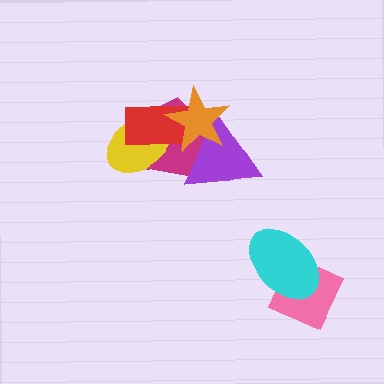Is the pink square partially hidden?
Yes, it is partially covered by another shape.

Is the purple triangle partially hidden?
Yes, it is partially covered by another shape.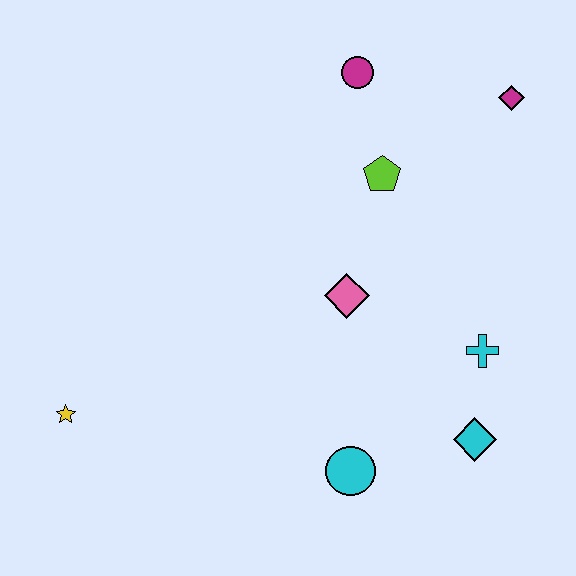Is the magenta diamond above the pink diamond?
Yes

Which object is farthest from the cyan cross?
The yellow star is farthest from the cyan cross.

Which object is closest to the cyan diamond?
The cyan cross is closest to the cyan diamond.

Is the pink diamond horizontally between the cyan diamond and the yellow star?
Yes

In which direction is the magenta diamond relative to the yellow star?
The magenta diamond is to the right of the yellow star.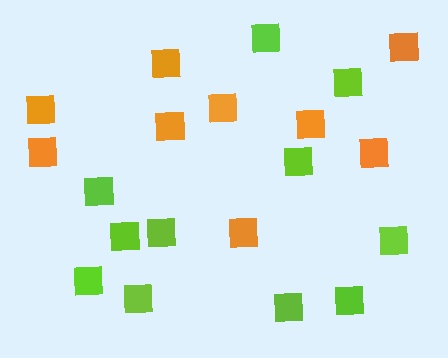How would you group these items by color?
There are 2 groups: one group of orange squares (9) and one group of lime squares (11).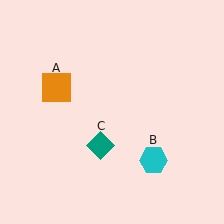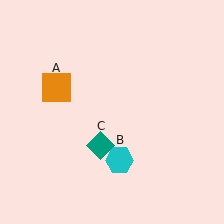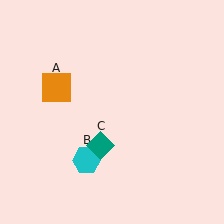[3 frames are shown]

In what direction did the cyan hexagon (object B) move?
The cyan hexagon (object B) moved left.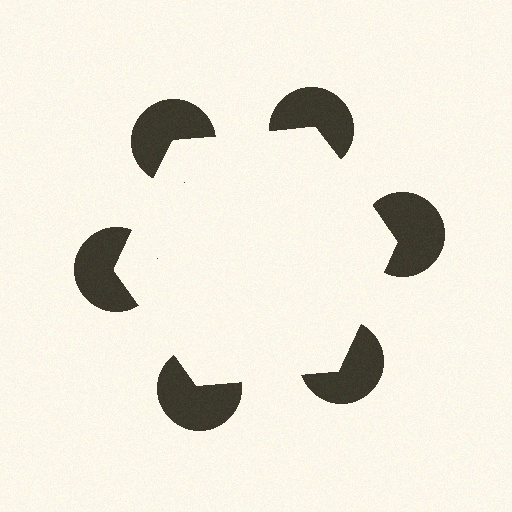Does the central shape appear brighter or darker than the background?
It typically appears slightly brighter than the background, even though no actual brightness change is drawn.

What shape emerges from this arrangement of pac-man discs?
An illusory hexagon — its edges are inferred from the aligned wedge cuts in the pac-man discs, not physically drawn.